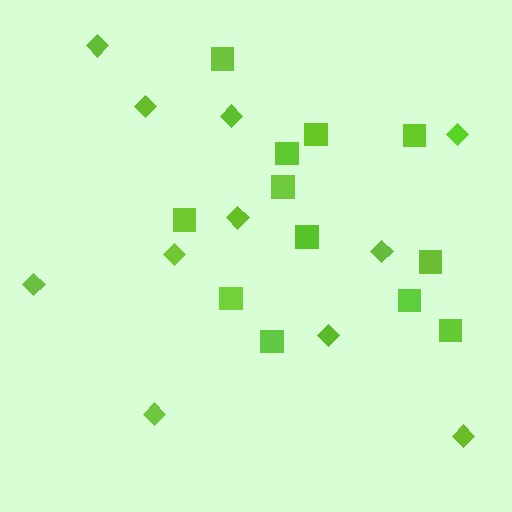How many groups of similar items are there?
There are 2 groups: one group of diamonds (11) and one group of squares (12).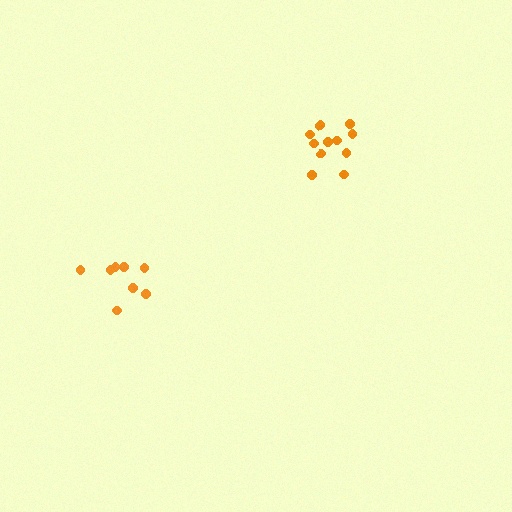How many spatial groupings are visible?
There are 2 spatial groupings.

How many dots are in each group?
Group 1: 11 dots, Group 2: 8 dots (19 total).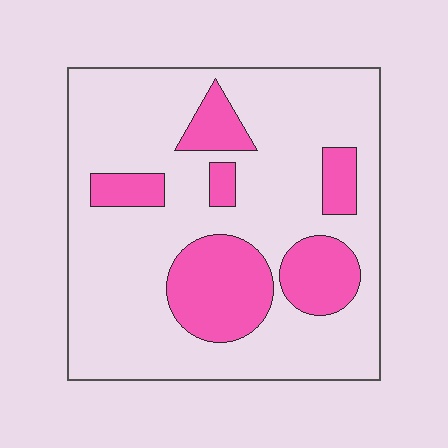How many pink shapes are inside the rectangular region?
6.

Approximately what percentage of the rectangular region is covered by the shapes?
Approximately 25%.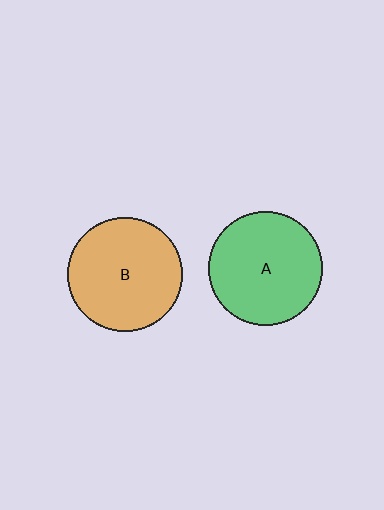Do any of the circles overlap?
No, none of the circles overlap.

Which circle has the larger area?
Circle B (orange).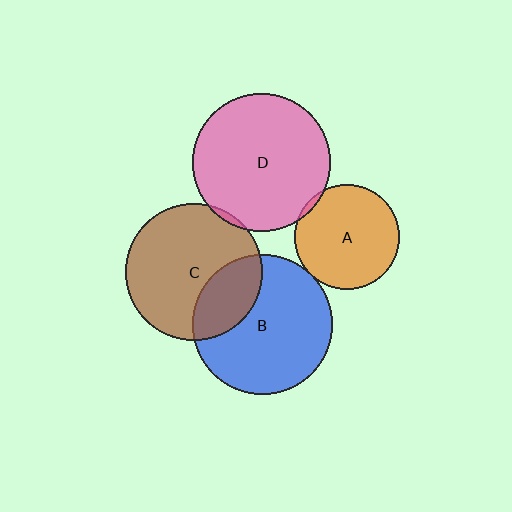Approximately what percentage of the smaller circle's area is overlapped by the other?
Approximately 25%.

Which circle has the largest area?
Circle B (blue).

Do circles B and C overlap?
Yes.